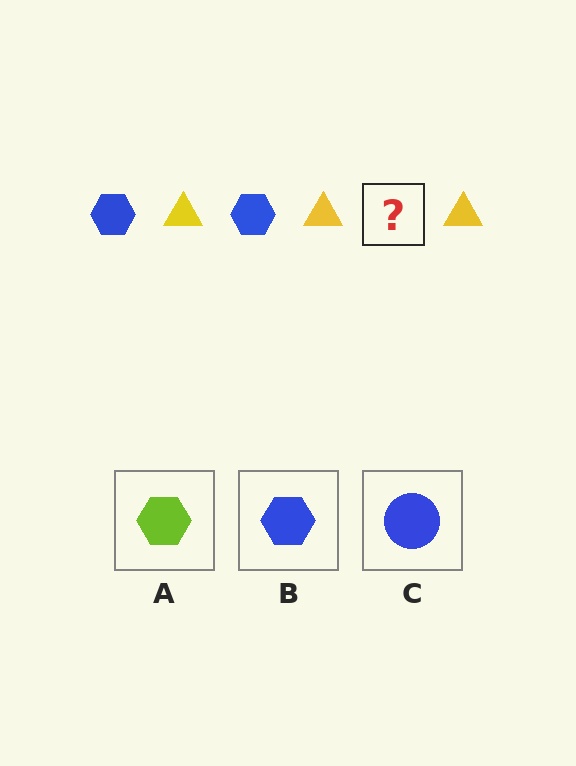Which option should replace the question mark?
Option B.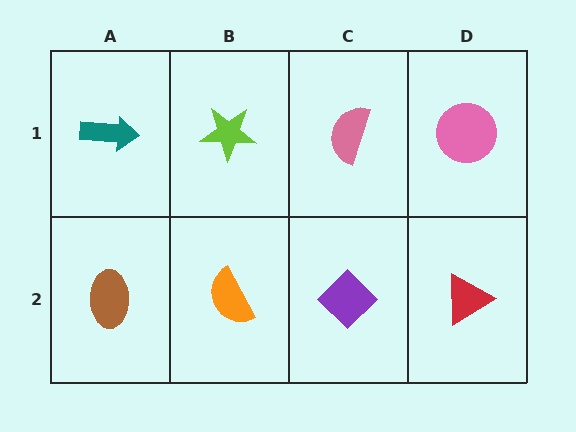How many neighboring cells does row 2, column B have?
3.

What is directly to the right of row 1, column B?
A pink semicircle.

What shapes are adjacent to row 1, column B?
An orange semicircle (row 2, column B), a teal arrow (row 1, column A), a pink semicircle (row 1, column C).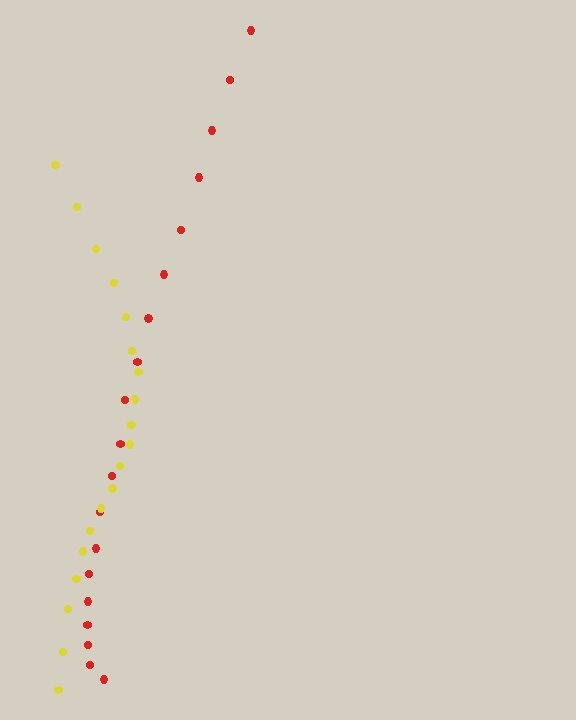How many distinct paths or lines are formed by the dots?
There are 2 distinct paths.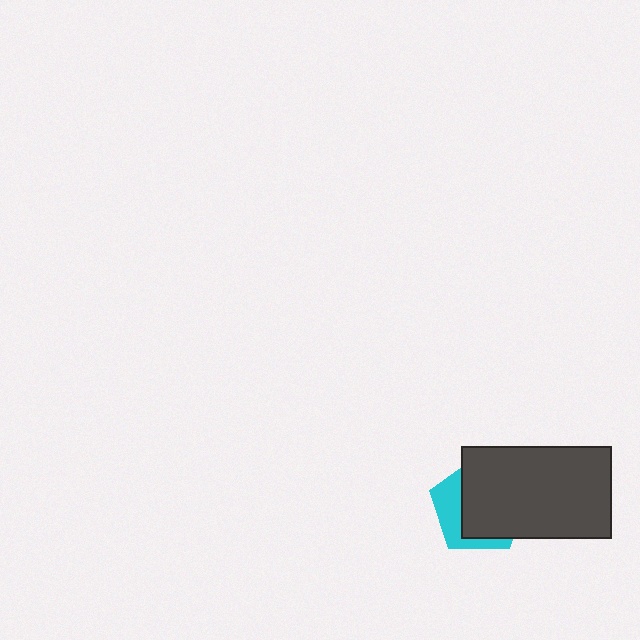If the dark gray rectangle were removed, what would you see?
You would see the complete cyan pentagon.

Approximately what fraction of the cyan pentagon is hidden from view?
Roughly 66% of the cyan pentagon is hidden behind the dark gray rectangle.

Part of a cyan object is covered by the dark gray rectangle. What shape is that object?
It is a pentagon.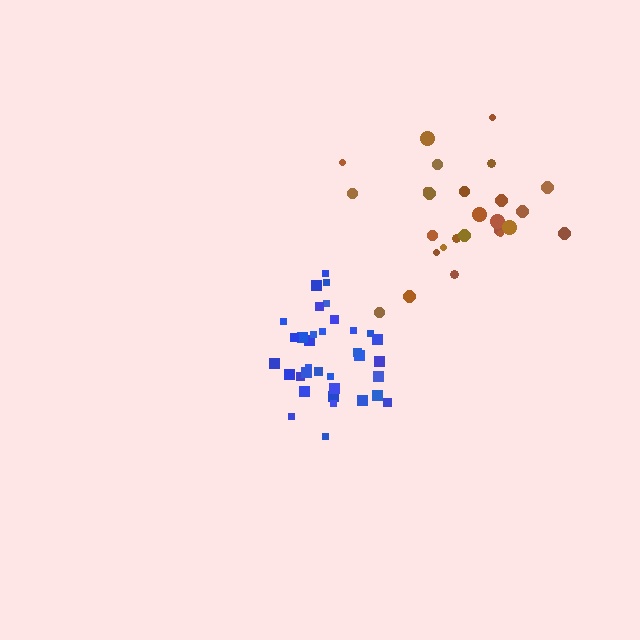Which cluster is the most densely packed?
Blue.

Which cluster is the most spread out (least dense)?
Brown.